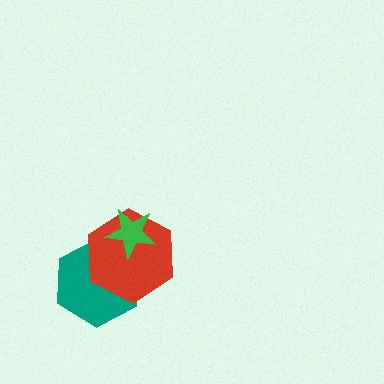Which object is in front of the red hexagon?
The green star is in front of the red hexagon.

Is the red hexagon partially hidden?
Yes, it is partially covered by another shape.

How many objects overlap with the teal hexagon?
2 objects overlap with the teal hexagon.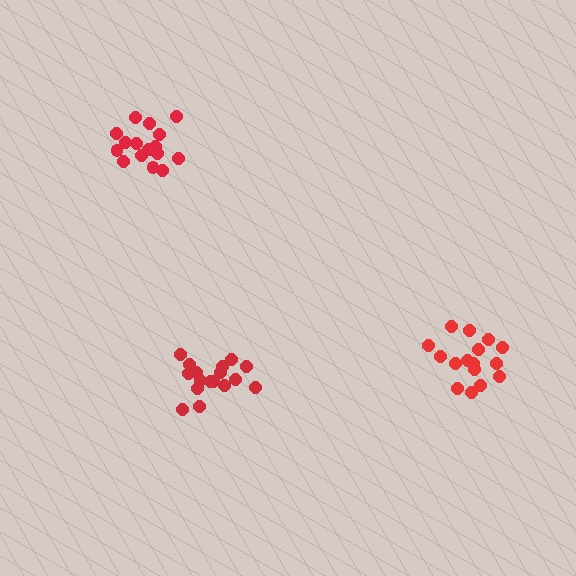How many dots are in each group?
Group 1: 16 dots, Group 2: 16 dots, Group 3: 17 dots (49 total).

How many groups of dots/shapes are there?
There are 3 groups.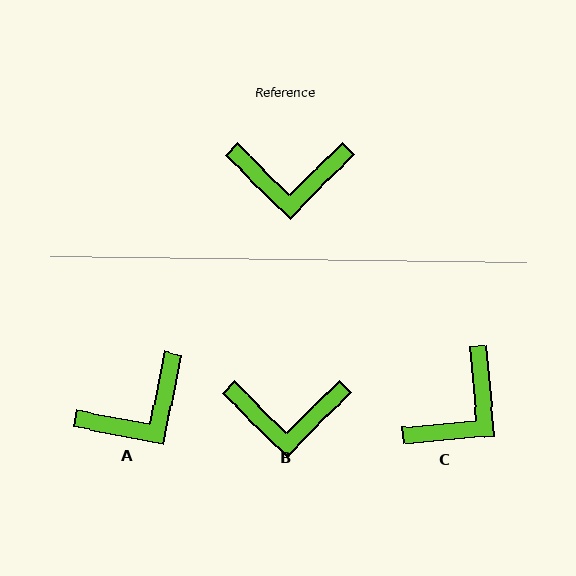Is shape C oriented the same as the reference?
No, it is off by about 49 degrees.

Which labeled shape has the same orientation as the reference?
B.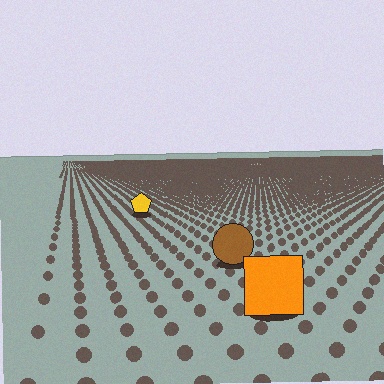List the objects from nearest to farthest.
From nearest to farthest: the orange square, the brown circle, the yellow pentagon.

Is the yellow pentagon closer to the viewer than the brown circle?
No. The brown circle is closer — you can tell from the texture gradient: the ground texture is coarser near it.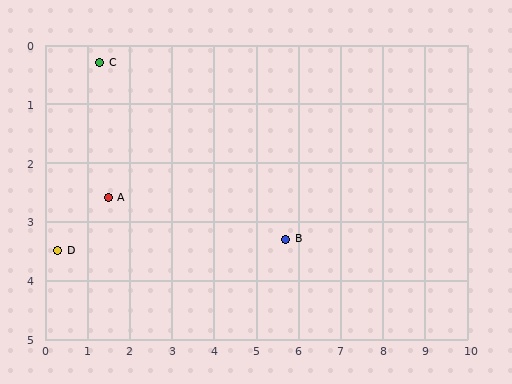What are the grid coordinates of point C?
Point C is at approximately (1.3, 0.3).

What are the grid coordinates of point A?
Point A is at approximately (1.5, 2.6).